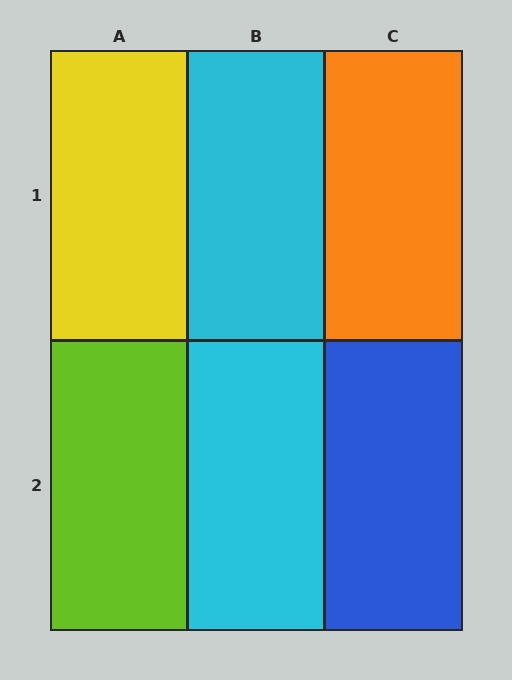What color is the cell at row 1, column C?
Orange.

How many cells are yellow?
1 cell is yellow.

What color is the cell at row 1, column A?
Yellow.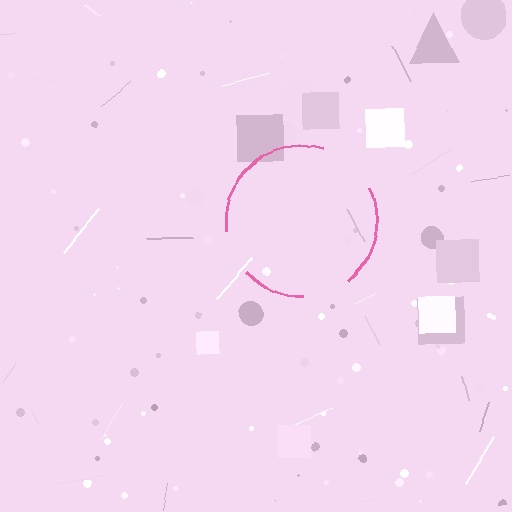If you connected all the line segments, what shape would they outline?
They would outline a circle.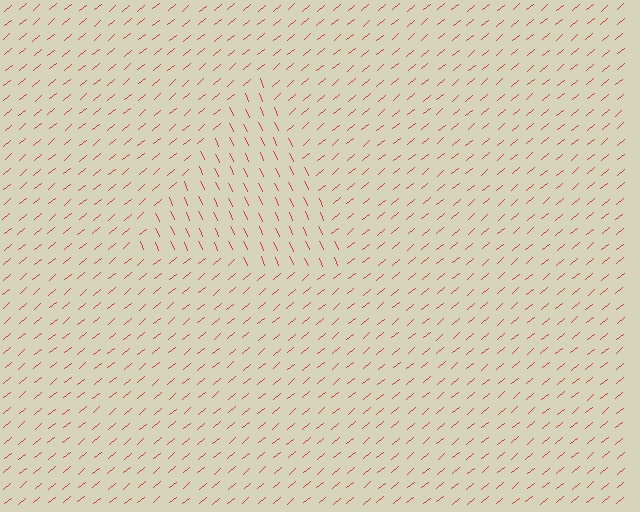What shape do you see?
I see a triangle.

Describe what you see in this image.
The image is filled with small red line segments. A triangle region in the image has lines oriented differently from the surrounding lines, creating a visible texture boundary.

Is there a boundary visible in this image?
Yes, there is a texture boundary formed by a change in line orientation.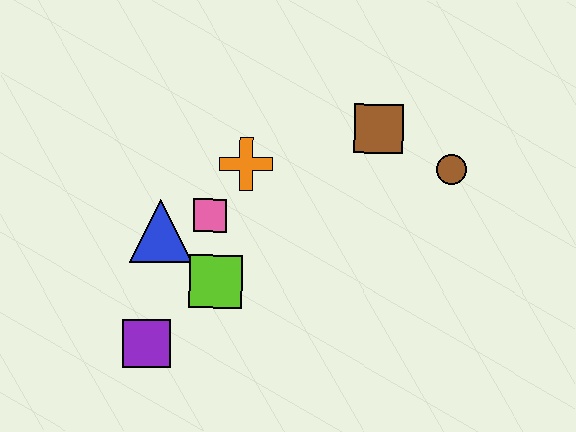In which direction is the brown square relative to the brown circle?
The brown square is to the left of the brown circle.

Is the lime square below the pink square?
Yes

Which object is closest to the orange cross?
The pink square is closest to the orange cross.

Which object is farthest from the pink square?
The brown circle is farthest from the pink square.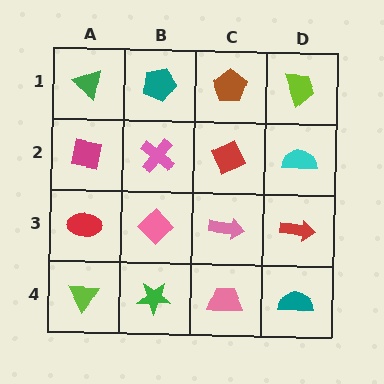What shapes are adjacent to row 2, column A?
A green triangle (row 1, column A), a red ellipse (row 3, column A), a pink cross (row 2, column B).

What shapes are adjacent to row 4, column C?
A pink arrow (row 3, column C), a green star (row 4, column B), a teal semicircle (row 4, column D).